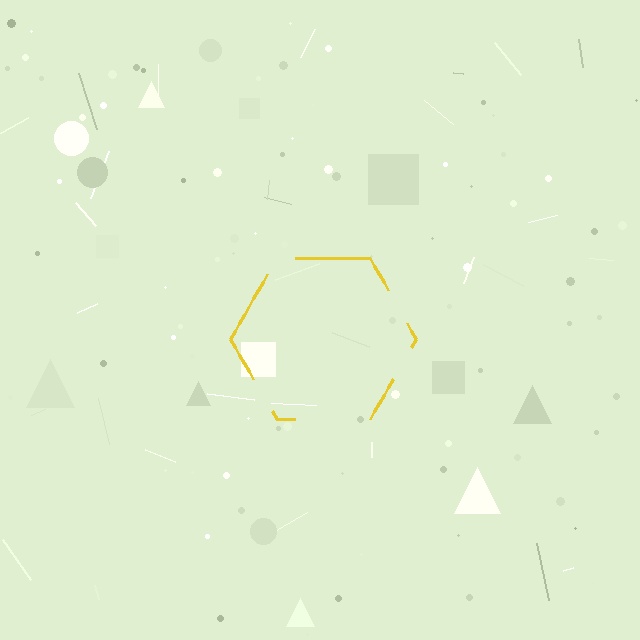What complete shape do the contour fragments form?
The contour fragments form a hexagon.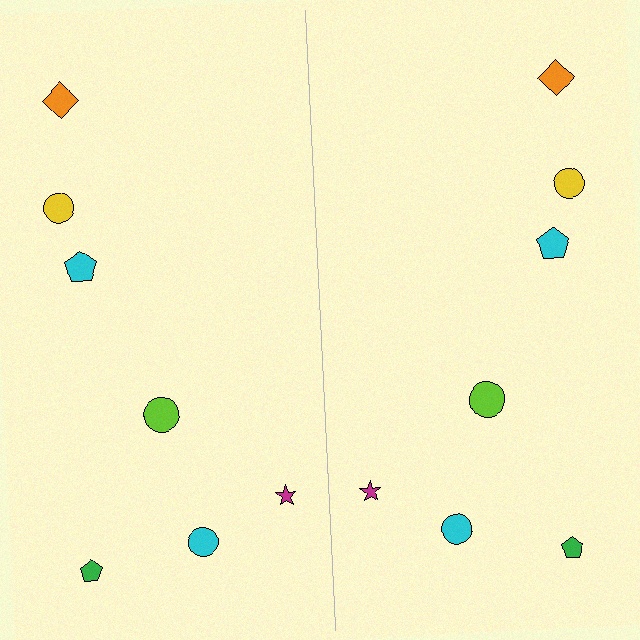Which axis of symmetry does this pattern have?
The pattern has a vertical axis of symmetry running through the center of the image.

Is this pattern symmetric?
Yes, this pattern has bilateral (reflection) symmetry.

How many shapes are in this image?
There are 14 shapes in this image.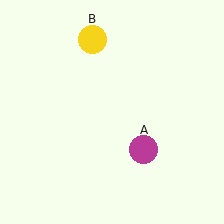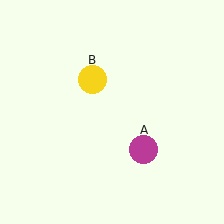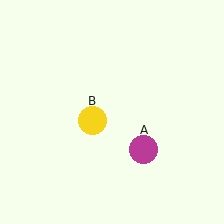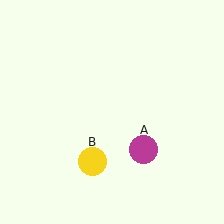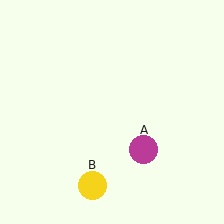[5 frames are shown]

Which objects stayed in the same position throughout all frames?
Magenta circle (object A) remained stationary.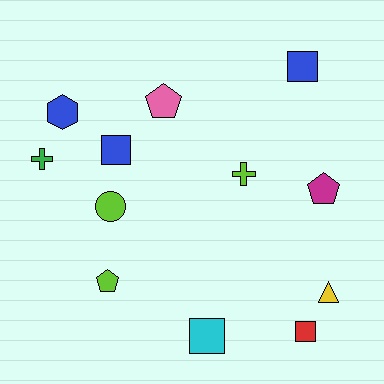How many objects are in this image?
There are 12 objects.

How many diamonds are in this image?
There are no diamonds.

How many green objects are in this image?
There is 1 green object.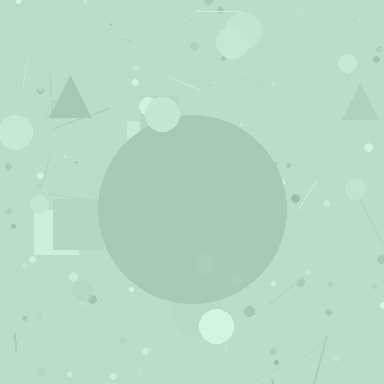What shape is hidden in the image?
A circle is hidden in the image.